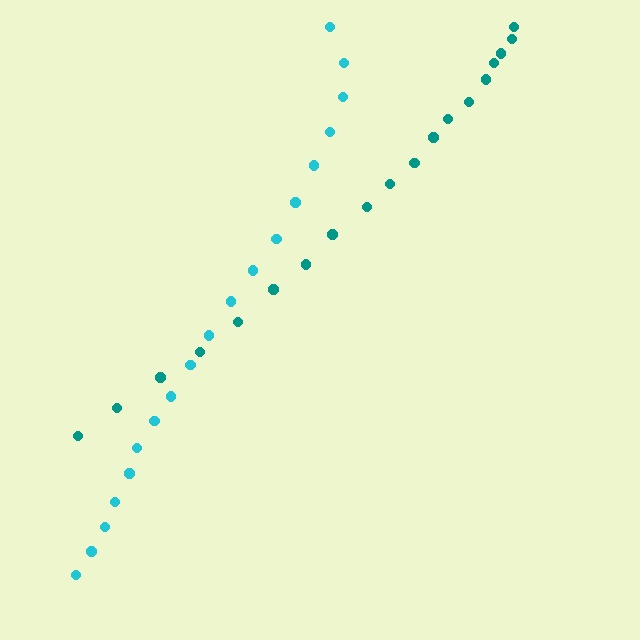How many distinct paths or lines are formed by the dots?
There are 2 distinct paths.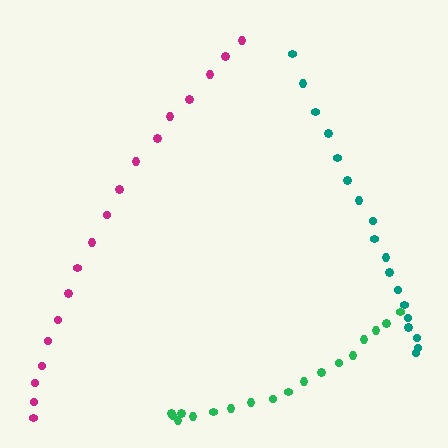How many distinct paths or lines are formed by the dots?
There are 3 distinct paths.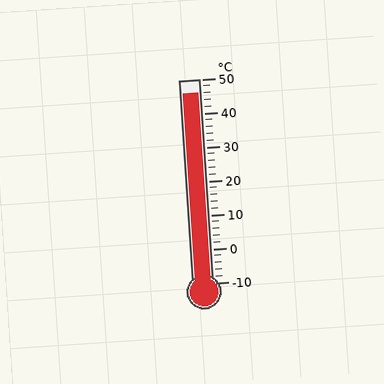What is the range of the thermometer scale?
The thermometer scale ranges from -10°C to 50°C.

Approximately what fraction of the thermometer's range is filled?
The thermometer is filled to approximately 95% of its range.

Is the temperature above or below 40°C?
The temperature is above 40°C.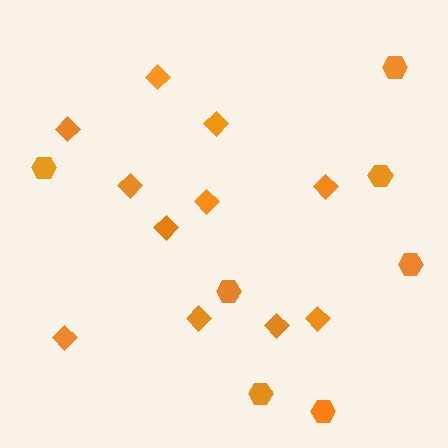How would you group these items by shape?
There are 2 groups: one group of hexagons (7) and one group of diamonds (11).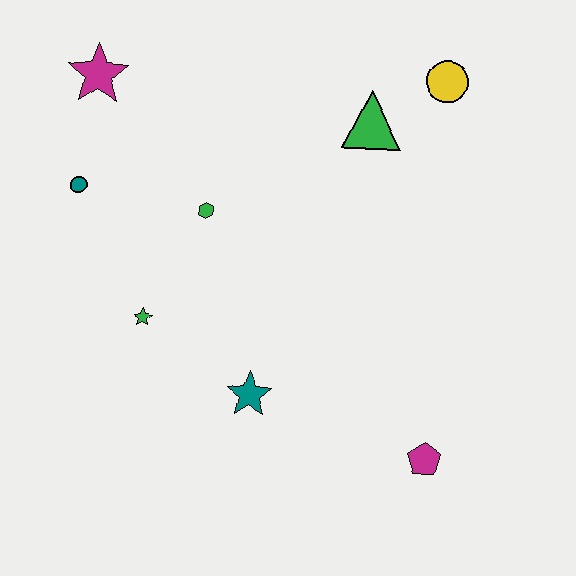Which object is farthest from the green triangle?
The magenta pentagon is farthest from the green triangle.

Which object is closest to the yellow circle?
The green triangle is closest to the yellow circle.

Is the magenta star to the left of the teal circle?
No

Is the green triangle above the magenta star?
No